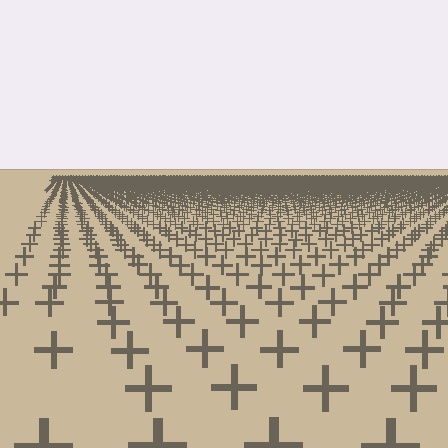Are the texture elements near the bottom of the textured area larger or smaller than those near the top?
Larger. Near the bottom, elements are closer to the viewer and appear at a bigger on-screen size.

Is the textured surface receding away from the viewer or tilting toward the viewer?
The surface is receding away from the viewer. Texture elements get smaller and denser toward the top.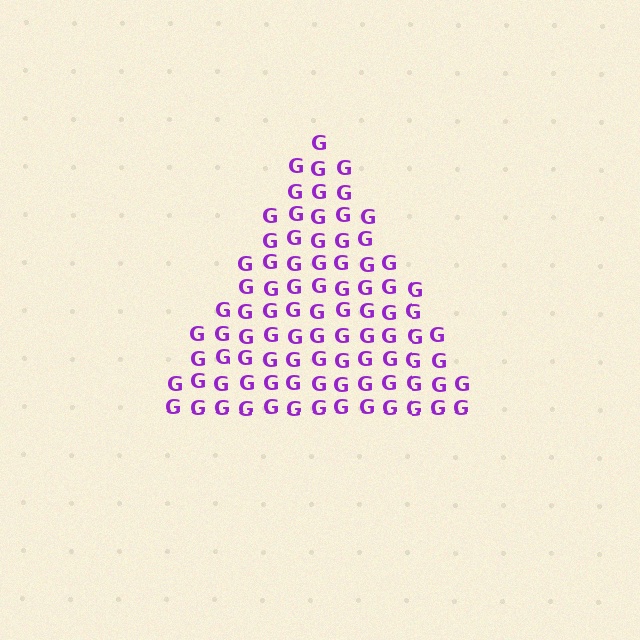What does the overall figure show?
The overall figure shows a triangle.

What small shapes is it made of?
It is made of small letter G's.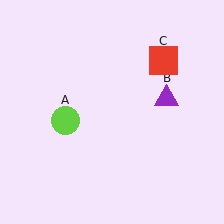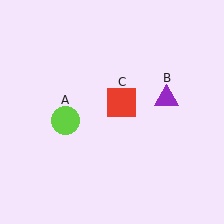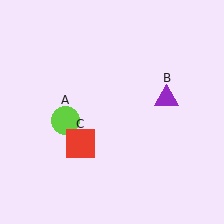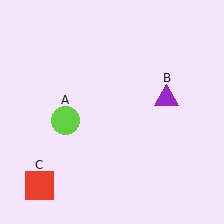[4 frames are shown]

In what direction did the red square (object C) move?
The red square (object C) moved down and to the left.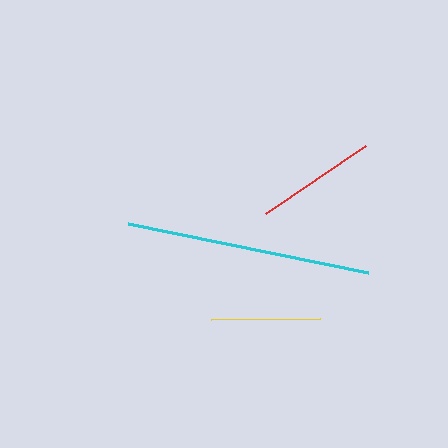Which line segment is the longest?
The cyan line is the longest at approximately 245 pixels.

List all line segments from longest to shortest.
From longest to shortest: cyan, red, yellow.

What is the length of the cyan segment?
The cyan segment is approximately 245 pixels long.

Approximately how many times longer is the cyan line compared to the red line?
The cyan line is approximately 2.0 times the length of the red line.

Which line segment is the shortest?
The yellow line is the shortest at approximately 109 pixels.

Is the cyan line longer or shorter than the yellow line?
The cyan line is longer than the yellow line.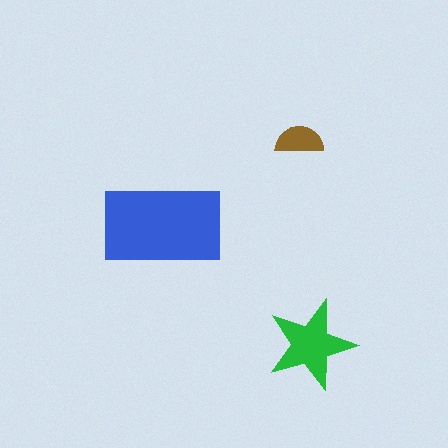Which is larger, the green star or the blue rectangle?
The blue rectangle.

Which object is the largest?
The blue rectangle.